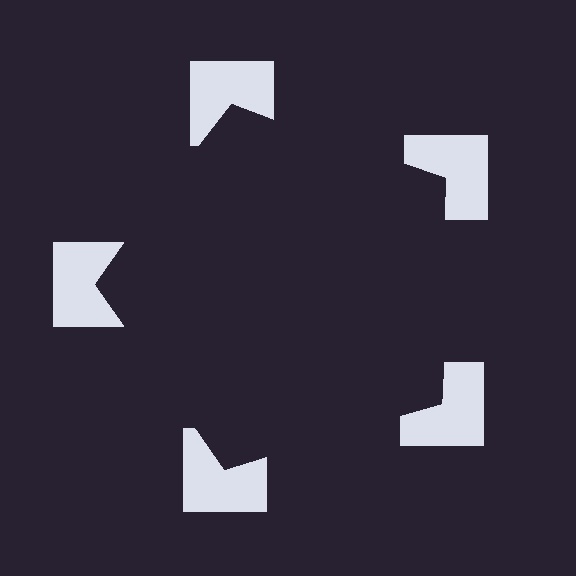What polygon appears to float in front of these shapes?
An illusory pentagon — its edges are inferred from the aligned wedge cuts in the notched squares, not physically drawn.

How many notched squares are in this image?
There are 5 — one at each vertex of the illusory pentagon.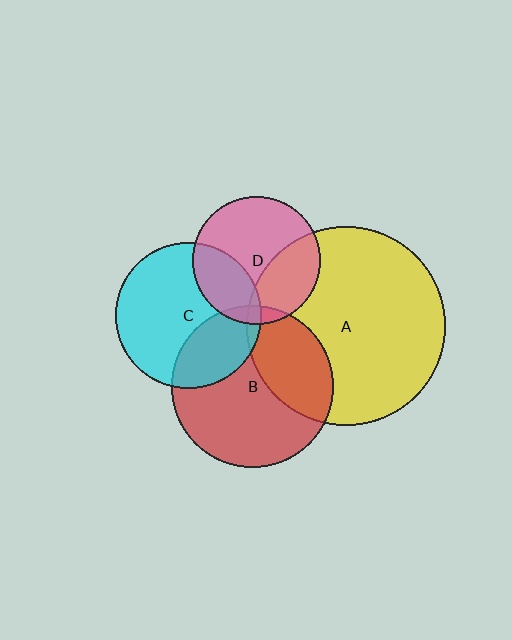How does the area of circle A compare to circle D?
Approximately 2.4 times.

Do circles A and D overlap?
Yes.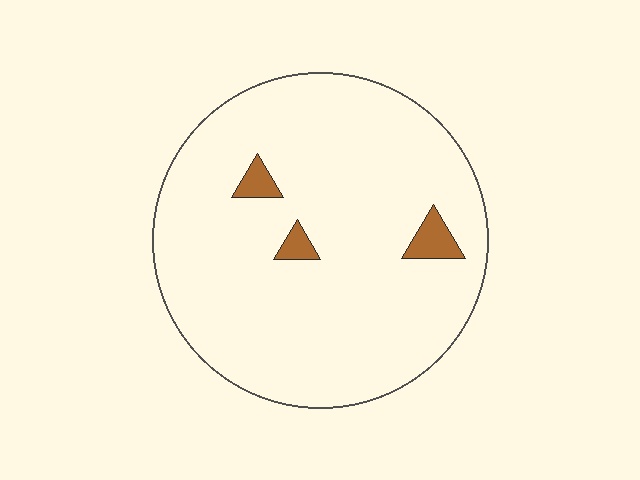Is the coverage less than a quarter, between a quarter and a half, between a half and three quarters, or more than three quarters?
Less than a quarter.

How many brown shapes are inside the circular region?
3.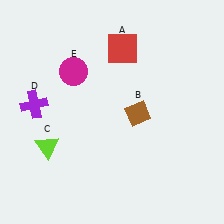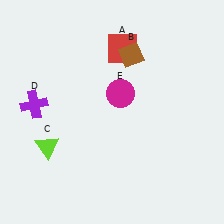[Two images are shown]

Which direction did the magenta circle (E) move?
The magenta circle (E) moved right.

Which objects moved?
The objects that moved are: the brown diamond (B), the magenta circle (E).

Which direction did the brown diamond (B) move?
The brown diamond (B) moved up.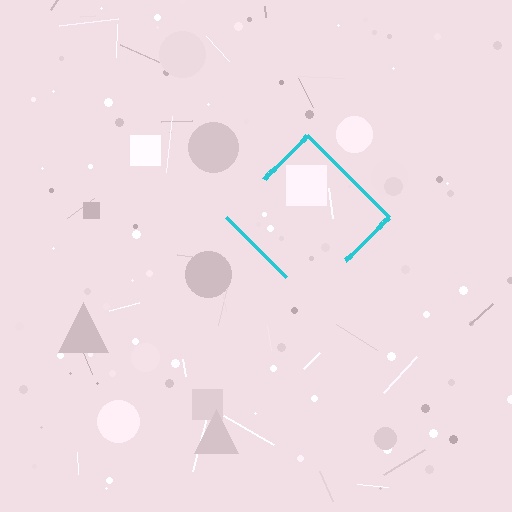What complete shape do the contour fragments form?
The contour fragments form a diamond.